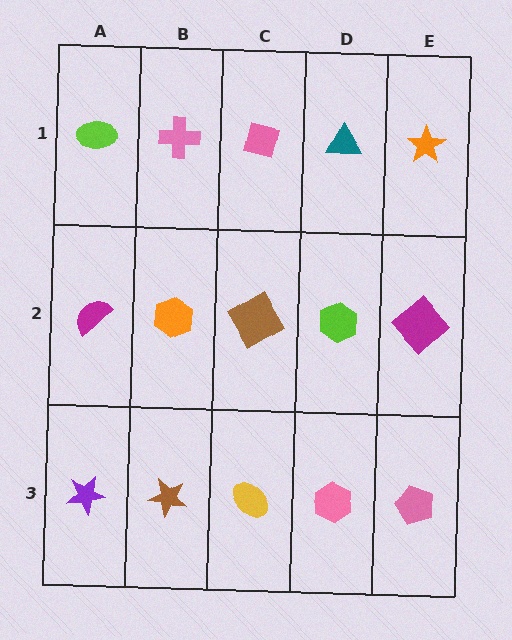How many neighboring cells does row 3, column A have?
2.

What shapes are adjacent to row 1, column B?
An orange hexagon (row 2, column B), a lime ellipse (row 1, column A), a pink diamond (row 1, column C).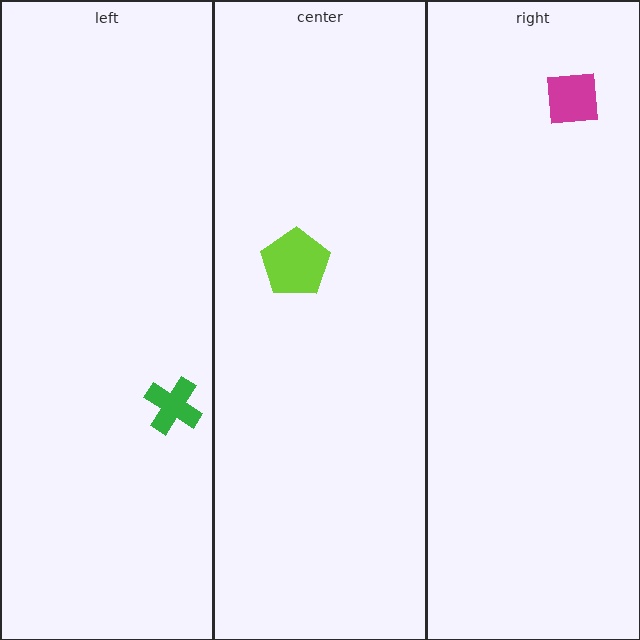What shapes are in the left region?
The green cross.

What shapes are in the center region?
The lime pentagon.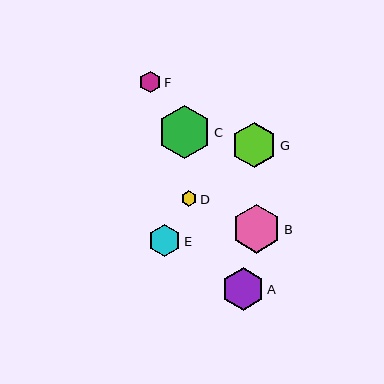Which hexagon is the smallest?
Hexagon D is the smallest with a size of approximately 16 pixels.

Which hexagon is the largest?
Hexagon C is the largest with a size of approximately 53 pixels.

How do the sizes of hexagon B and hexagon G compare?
Hexagon B and hexagon G are approximately the same size.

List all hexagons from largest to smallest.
From largest to smallest: C, B, G, A, E, F, D.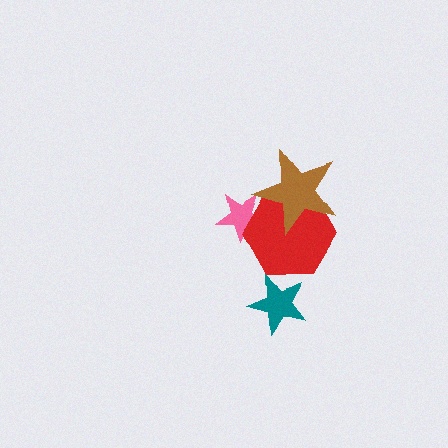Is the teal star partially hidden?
No, no other shape covers it.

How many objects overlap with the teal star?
0 objects overlap with the teal star.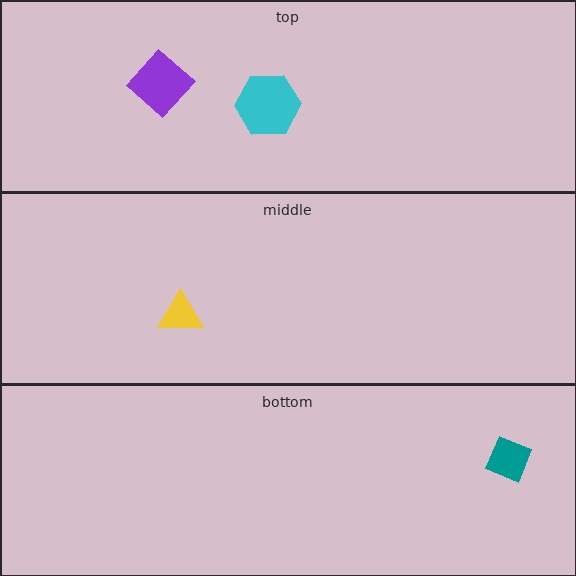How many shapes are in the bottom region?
1.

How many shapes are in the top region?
2.